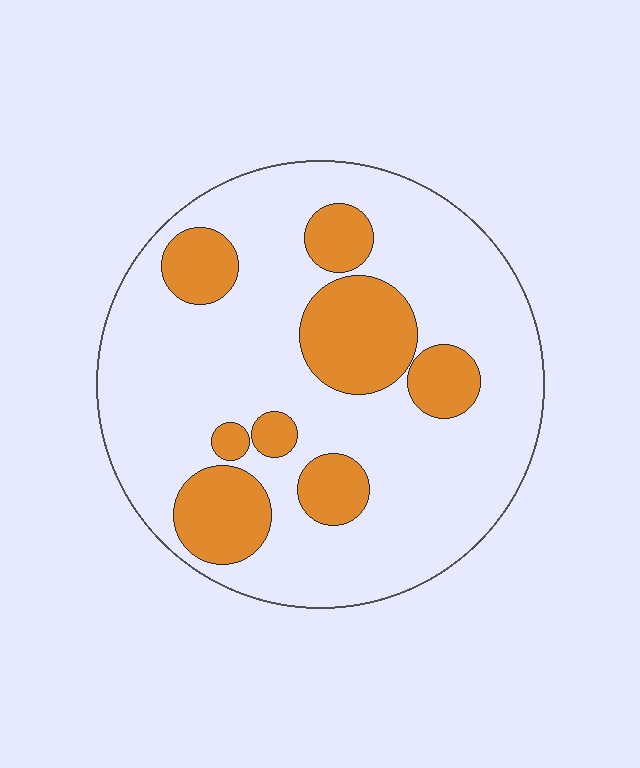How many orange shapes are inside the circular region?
8.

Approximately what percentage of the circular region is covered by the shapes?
Approximately 25%.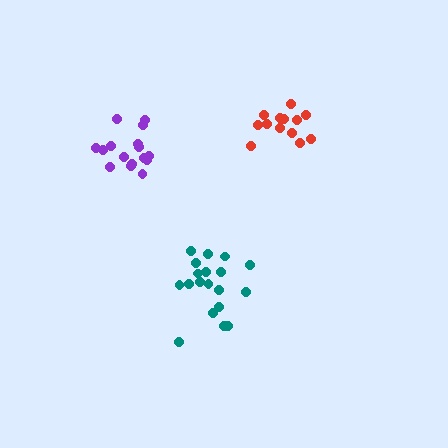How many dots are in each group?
Group 1: 13 dots, Group 2: 16 dots, Group 3: 19 dots (48 total).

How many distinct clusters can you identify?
There are 3 distinct clusters.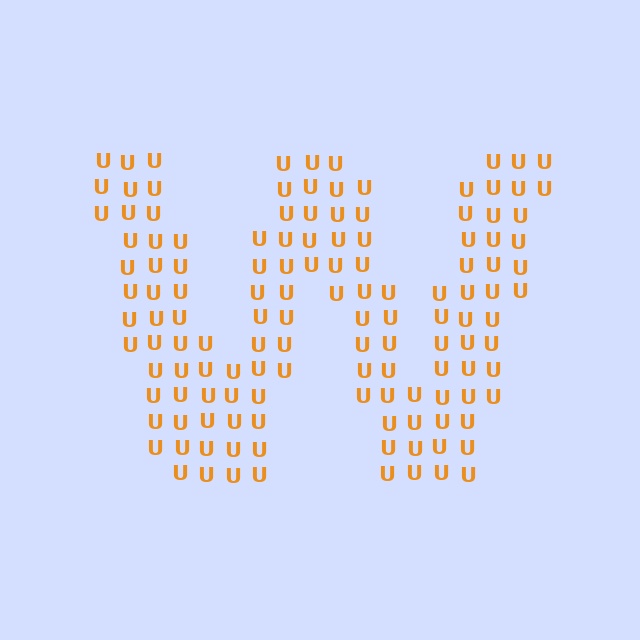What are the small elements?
The small elements are letter U's.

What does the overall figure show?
The overall figure shows the letter W.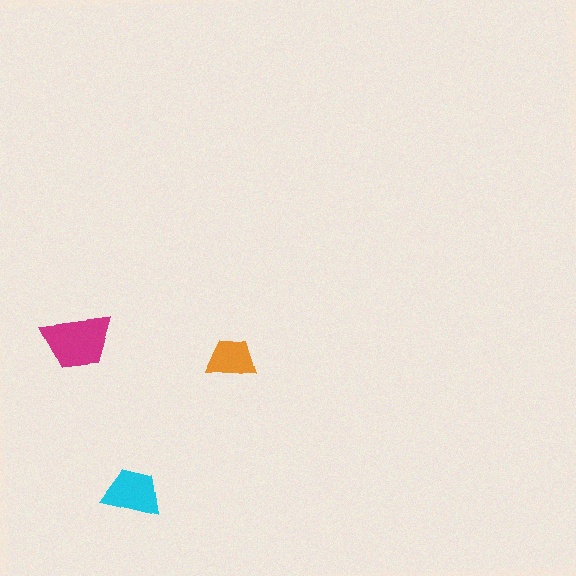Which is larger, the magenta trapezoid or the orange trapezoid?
The magenta one.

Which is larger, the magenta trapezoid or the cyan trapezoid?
The magenta one.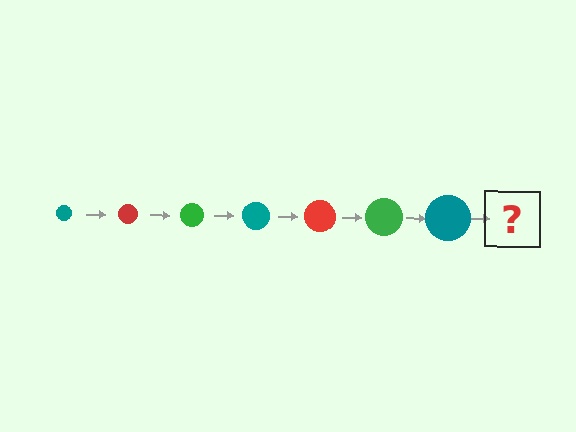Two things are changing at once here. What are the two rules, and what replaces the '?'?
The two rules are that the circle grows larger each step and the color cycles through teal, red, and green. The '?' should be a red circle, larger than the previous one.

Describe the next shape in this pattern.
It should be a red circle, larger than the previous one.